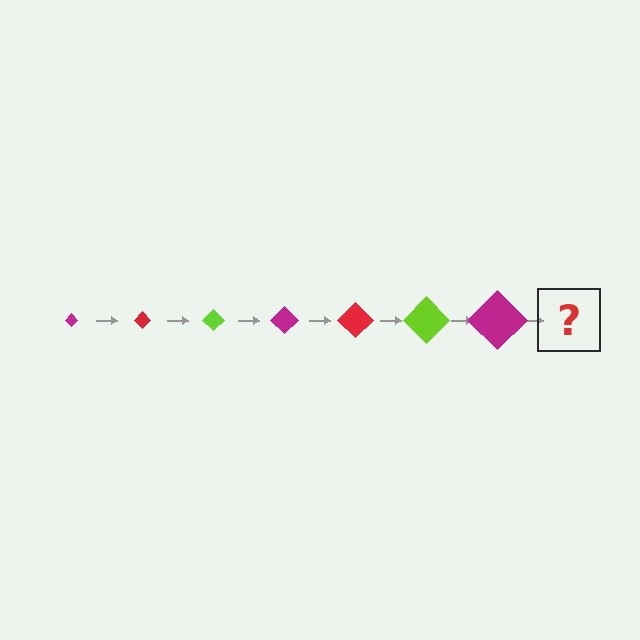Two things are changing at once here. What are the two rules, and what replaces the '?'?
The two rules are that the diamond grows larger each step and the color cycles through magenta, red, and lime. The '?' should be a red diamond, larger than the previous one.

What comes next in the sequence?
The next element should be a red diamond, larger than the previous one.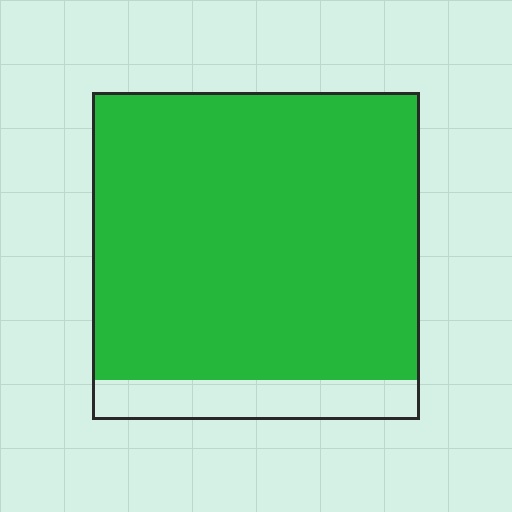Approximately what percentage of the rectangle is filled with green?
Approximately 90%.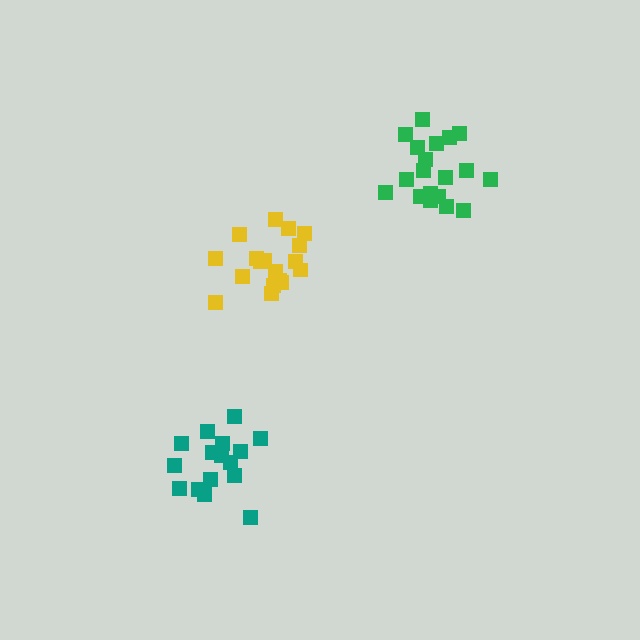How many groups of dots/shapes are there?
There are 3 groups.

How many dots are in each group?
Group 1: 16 dots, Group 2: 20 dots, Group 3: 18 dots (54 total).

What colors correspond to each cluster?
The clusters are colored: teal, green, yellow.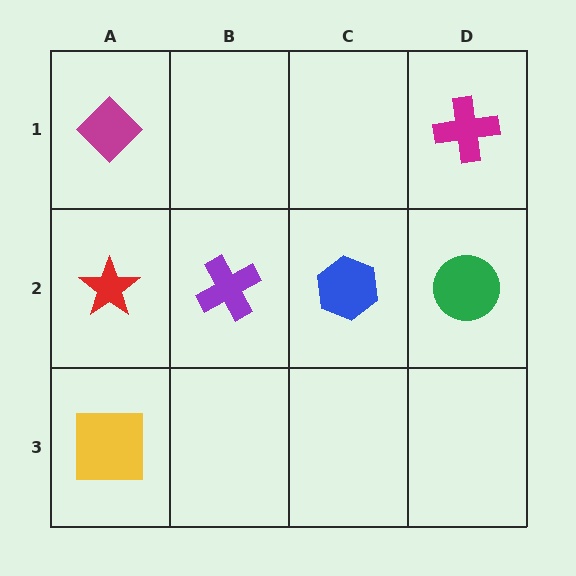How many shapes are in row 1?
2 shapes.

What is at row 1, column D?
A magenta cross.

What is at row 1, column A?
A magenta diamond.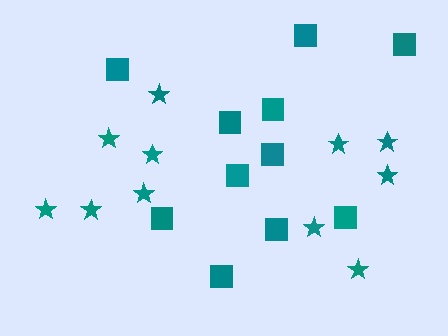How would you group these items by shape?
There are 2 groups: one group of stars (11) and one group of squares (11).